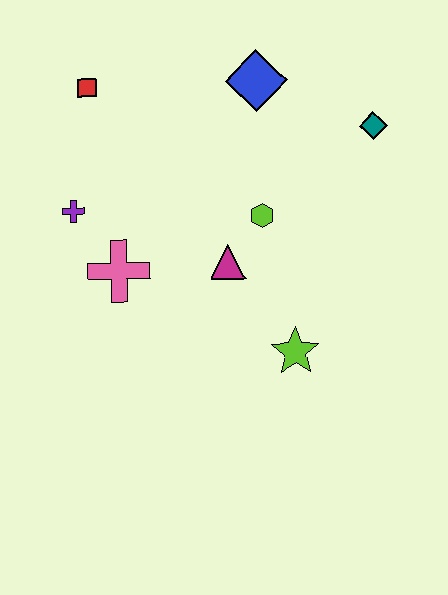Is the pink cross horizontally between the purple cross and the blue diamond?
Yes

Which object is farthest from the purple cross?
The teal diamond is farthest from the purple cross.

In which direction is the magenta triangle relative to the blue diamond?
The magenta triangle is below the blue diamond.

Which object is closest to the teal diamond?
The blue diamond is closest to the teal diamond.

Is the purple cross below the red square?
Yes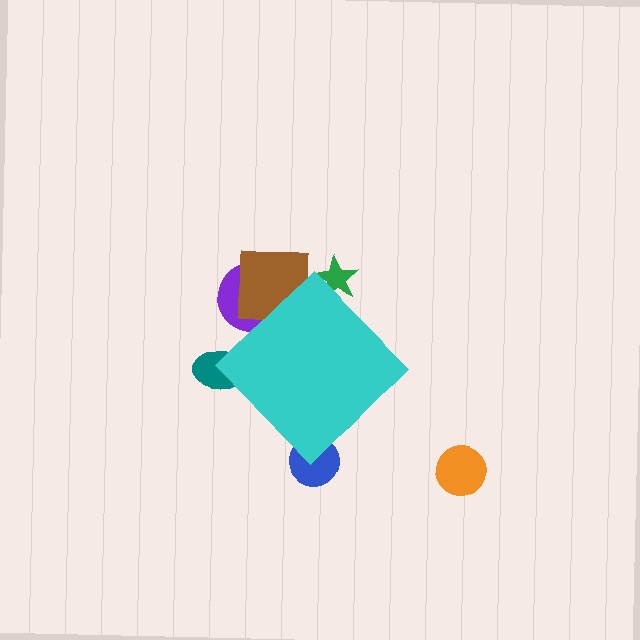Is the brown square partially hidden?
Yes, the brown square is partially hidden behind the cyan diamond.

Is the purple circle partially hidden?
Yes, the purple circle is partially hidden behind the cyan diamond.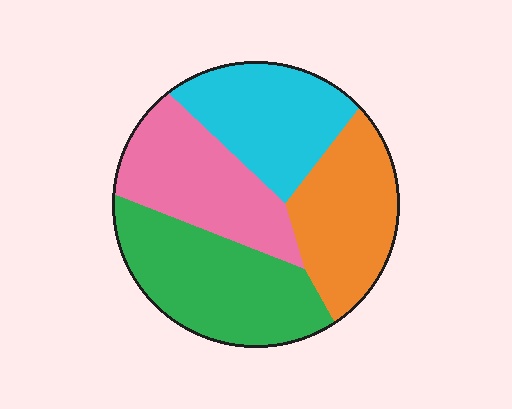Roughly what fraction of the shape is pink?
Pink takes up about one quarter (1/4) of the shape.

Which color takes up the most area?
Green, at roughly 30%.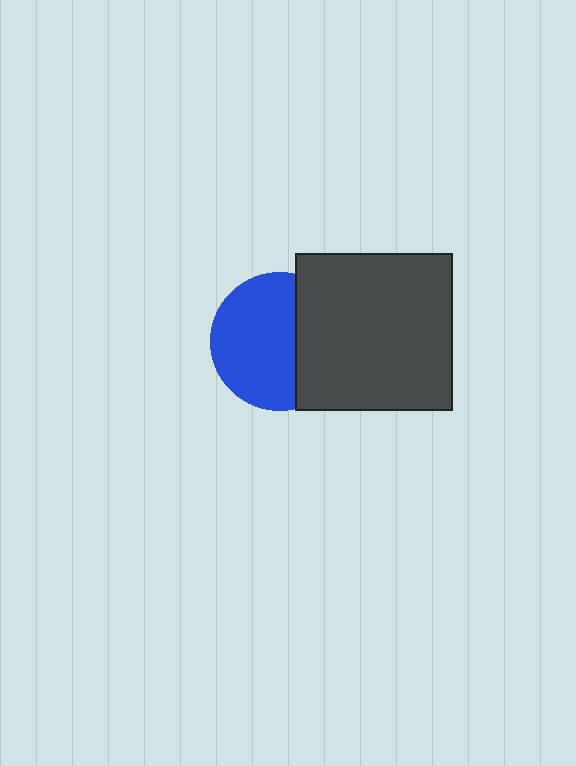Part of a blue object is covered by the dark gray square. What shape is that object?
It is a circle.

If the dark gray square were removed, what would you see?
You would see the complete blue circle.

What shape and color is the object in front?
The object in front is a dark gray square.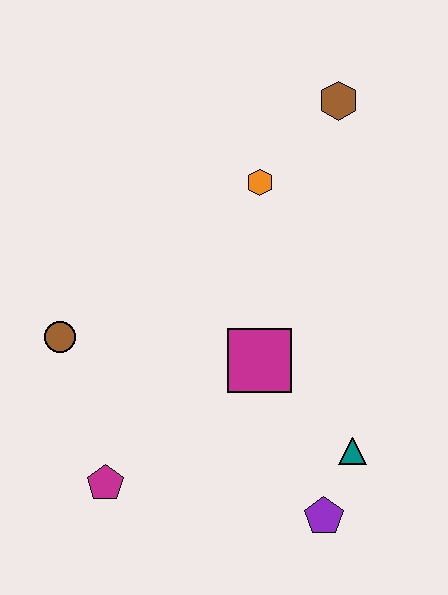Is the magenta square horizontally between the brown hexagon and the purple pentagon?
No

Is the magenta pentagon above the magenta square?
No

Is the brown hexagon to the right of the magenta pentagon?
Yes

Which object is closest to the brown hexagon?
The orange hexagon is closest to the brown hexagon.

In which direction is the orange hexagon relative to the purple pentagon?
The orange hexagon is above the purple pentagon.